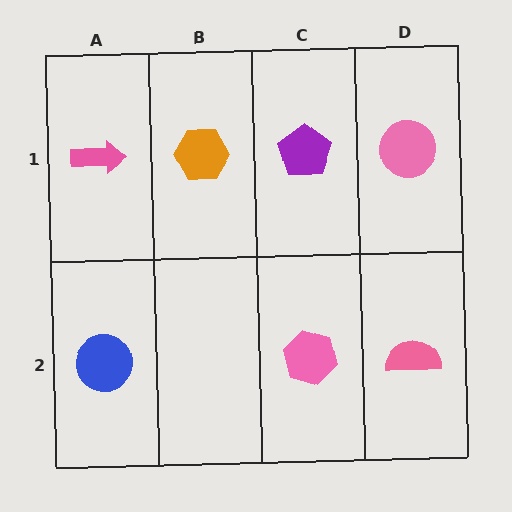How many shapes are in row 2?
3 shapes.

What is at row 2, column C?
A pink hexagon.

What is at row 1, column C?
A purple pentagon.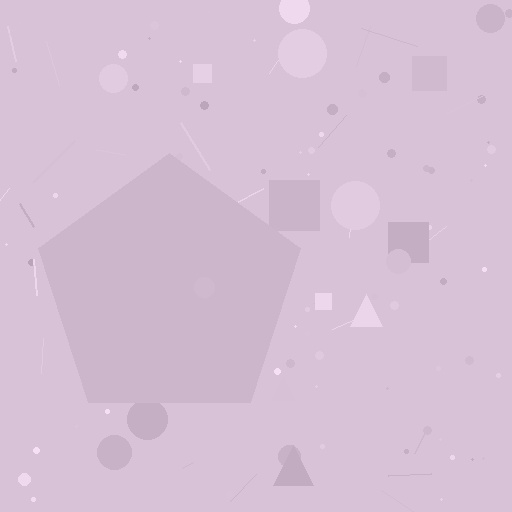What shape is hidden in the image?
A pentagon is hidden in the image.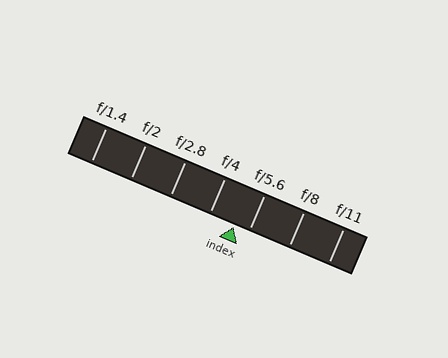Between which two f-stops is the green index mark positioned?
The index mark is between f/4 and f/5.6.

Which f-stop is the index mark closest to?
The index mark is closest to f/5.6.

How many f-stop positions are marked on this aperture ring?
There are 7 f-stop positions marked.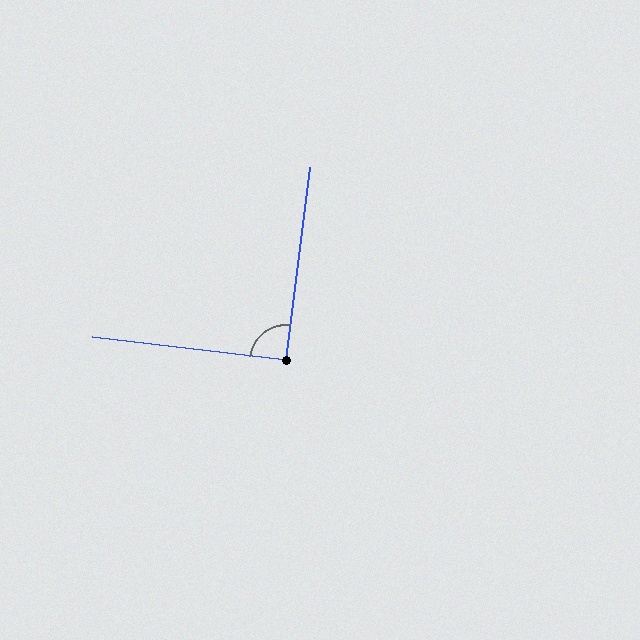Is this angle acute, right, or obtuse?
It is approximately a right angle.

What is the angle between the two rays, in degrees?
Approximately 90 degrees.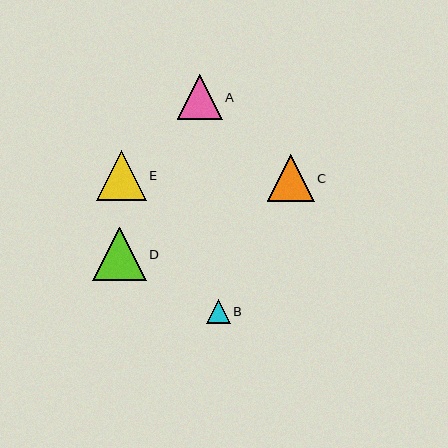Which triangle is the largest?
Triangle D is the largest with a size of approximately 54 pixels.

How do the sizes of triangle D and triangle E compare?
Triangle D and triangle E are approximately the same size.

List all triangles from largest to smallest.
From largest to smallest: D, E, C, A, B.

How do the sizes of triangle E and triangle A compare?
Triangle E and triangle A are approximately the same size.